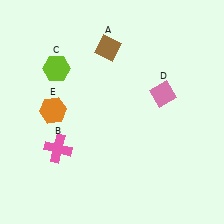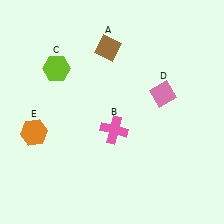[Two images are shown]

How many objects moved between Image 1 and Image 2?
2 objects moved between the two images.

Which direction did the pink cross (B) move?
The pink cross (B) moved right.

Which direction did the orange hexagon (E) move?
The orange hexagon (E) moved down.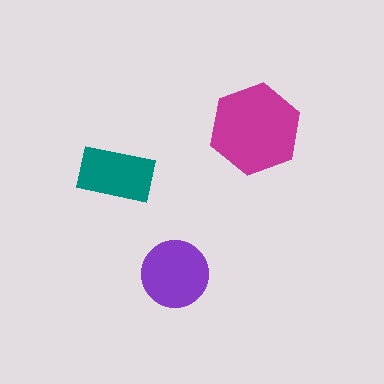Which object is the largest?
The magenta hexagon.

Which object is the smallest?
The teal rectangle.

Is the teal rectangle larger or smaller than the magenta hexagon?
Smaller.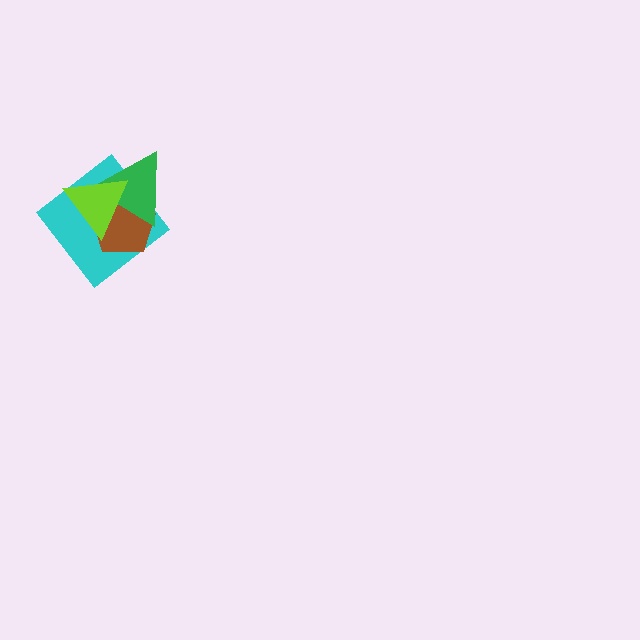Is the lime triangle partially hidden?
No, no other shape covers it.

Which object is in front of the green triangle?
The lime triangle is in front of the green triangle.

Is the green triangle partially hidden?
Yes, it is partially covered by another shape.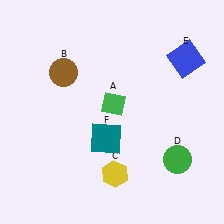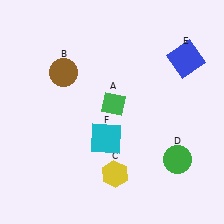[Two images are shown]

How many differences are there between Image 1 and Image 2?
There is 1 difference between the two images.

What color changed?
The square (F) changed from teal in Image 1 to cyan in Image 2.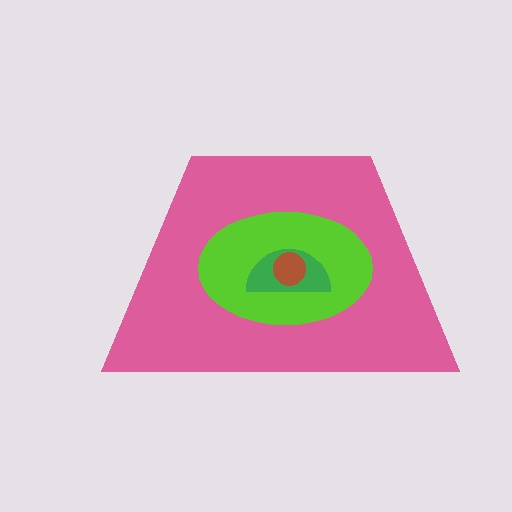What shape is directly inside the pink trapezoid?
The lime ellipse.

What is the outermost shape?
The pink trapezoid.